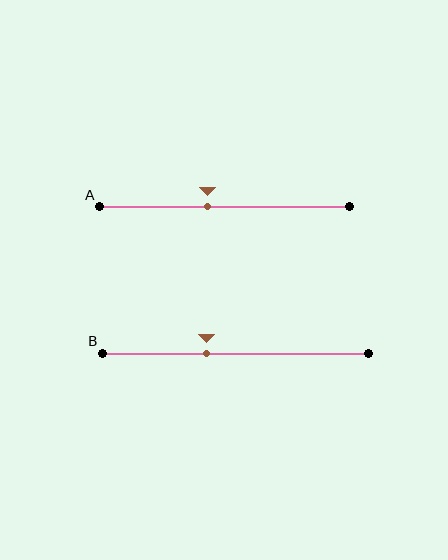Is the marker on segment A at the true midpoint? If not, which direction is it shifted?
No, the marker on segment A is shifted to the left by about 7% of the segment length.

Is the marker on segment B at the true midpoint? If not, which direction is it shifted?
No, the marker on segment B is shifted to the left by about 11% of the segment length.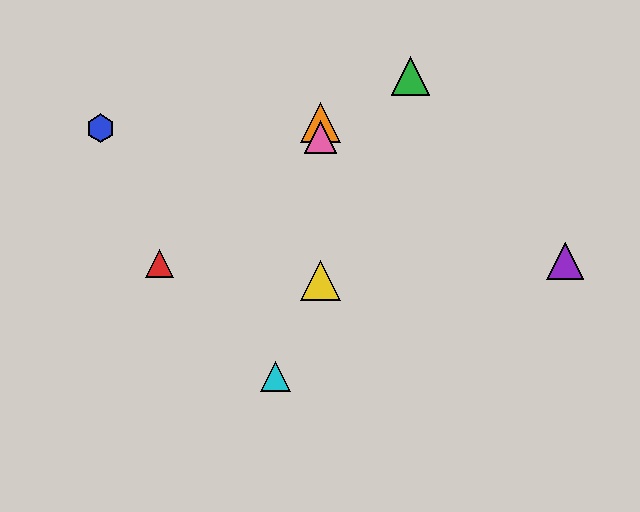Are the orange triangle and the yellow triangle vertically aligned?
Yes, both are at x≈321.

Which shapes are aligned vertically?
The yellow triangle, the orange triangle, the pink triangle are aligned vertically.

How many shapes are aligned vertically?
3 shapes (the yellow triangle, the orange triangle, the pink triangle) are aligned vertically.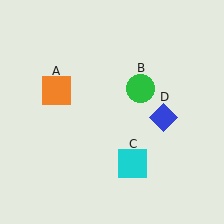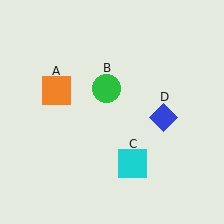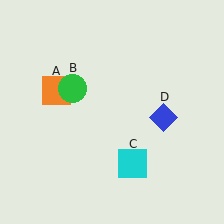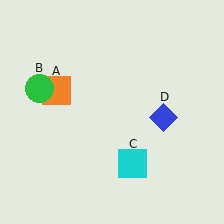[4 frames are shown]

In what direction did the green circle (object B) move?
The green circle (object B) moved left.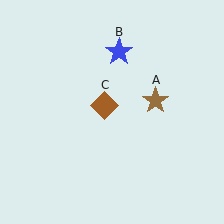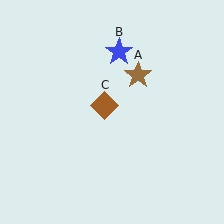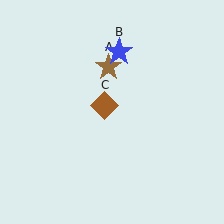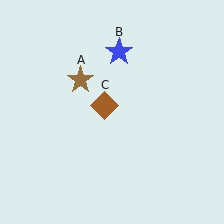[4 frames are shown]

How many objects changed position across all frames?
1 object changed position: brown star (object A).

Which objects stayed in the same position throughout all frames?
Blue star (object B) and brown diamond (object C) remained stationary.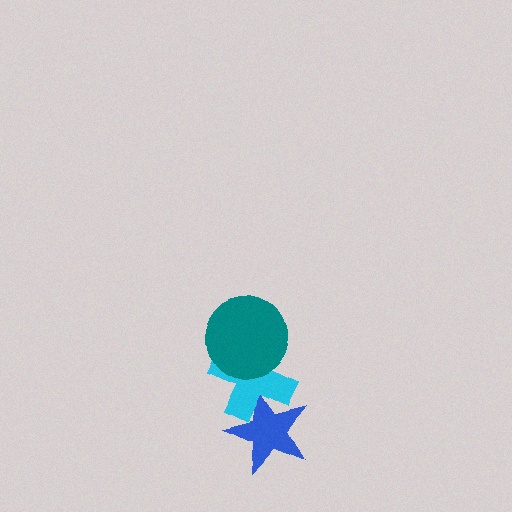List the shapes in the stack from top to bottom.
From top to bottom: the teal circle, the cyan cross, the blue star.